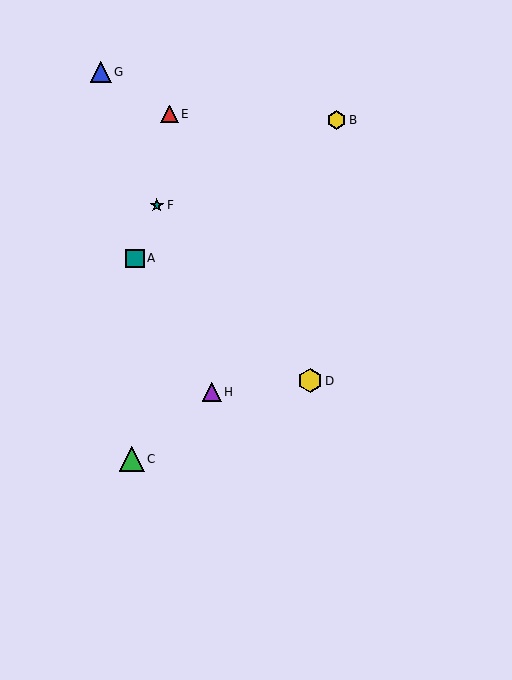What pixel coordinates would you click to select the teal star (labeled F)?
Click at (157, 205) to select the teal star F.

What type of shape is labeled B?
Shape B is a yellow hexagon.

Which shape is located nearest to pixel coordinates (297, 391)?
The yellow hexagon (labeled D) at (310, 381) is nearest to that location.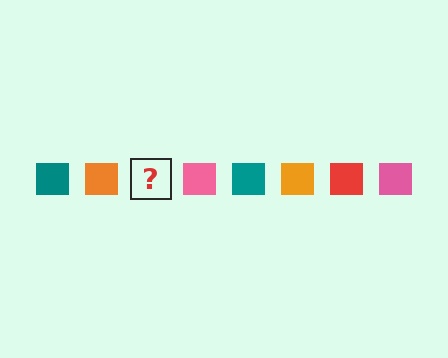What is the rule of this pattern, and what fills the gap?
The rule is that the pattern cycles through teal, orange, red, pink squares. The gap should be filled with a red square.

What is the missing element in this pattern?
The missing element is a red square.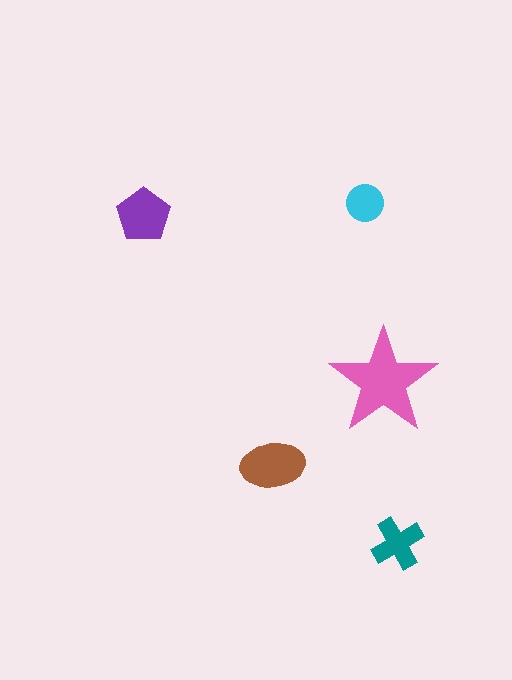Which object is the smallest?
The cyan circle.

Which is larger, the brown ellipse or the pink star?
The pink star.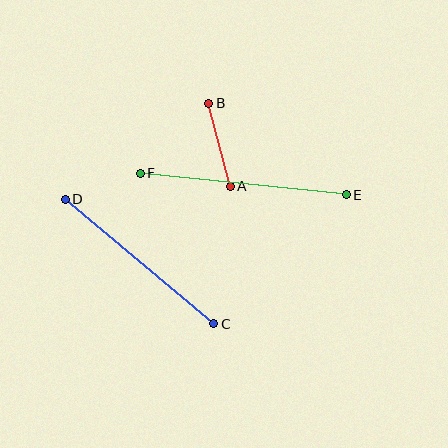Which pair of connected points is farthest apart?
Points E and F are farthest apart.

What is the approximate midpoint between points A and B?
The midpoint is at approximately (219, 145) pixels.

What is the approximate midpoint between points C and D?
The midpoint is at approximately (140, 262) pixels.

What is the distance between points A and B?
The distance is approximately 86 pixels.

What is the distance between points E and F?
The distance is approximately 207 pixels.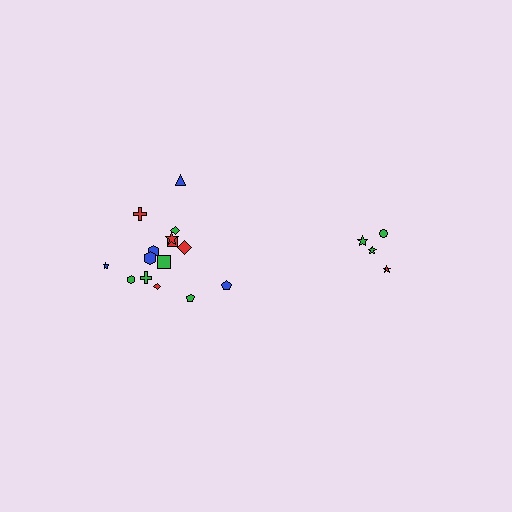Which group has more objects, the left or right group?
The left group.